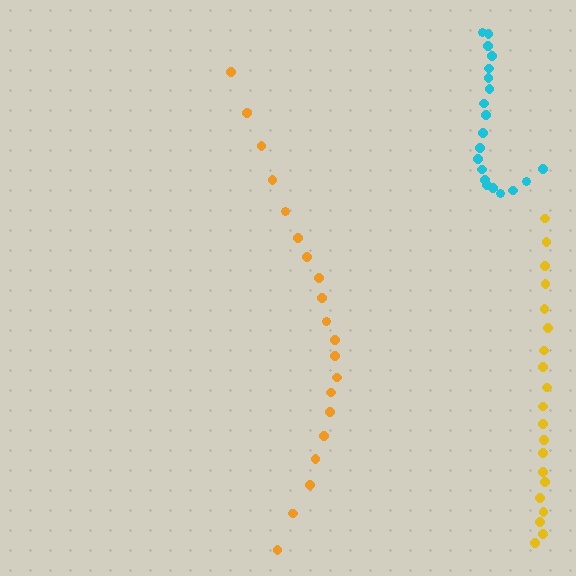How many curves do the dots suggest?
There are 3 distinct paths.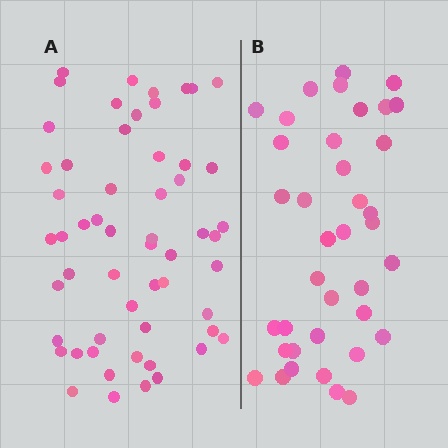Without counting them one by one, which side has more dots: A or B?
Region A (the left region) has more dots.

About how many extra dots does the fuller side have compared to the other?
Region A has approximately 20 more dots than region B.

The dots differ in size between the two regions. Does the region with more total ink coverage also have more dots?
No. Region B has more total ink coverage because its dots are larger, but region A actually contains more individual dots. Total area can be misleading — the number of items is what matters here.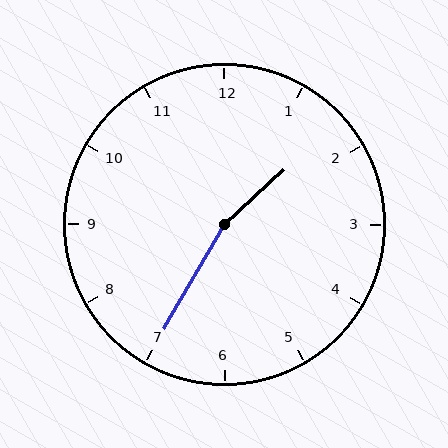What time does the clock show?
1:35.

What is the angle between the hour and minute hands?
Approximately 162 degrees.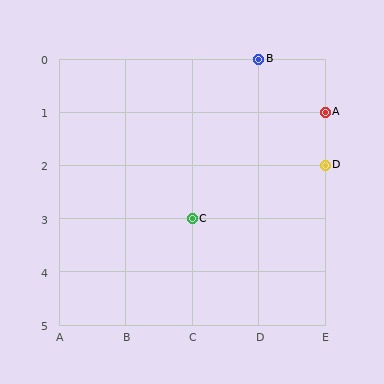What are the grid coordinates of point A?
Point A is at grid coordinates (E, 1).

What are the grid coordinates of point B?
Point B is at grid coordinates (D, 0).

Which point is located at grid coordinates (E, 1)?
Point A is at (E, 1).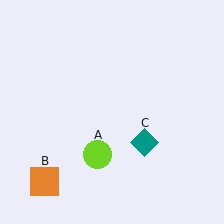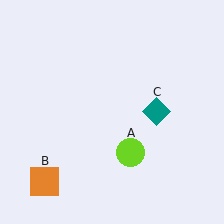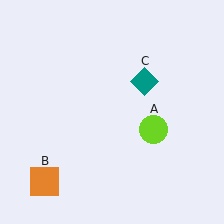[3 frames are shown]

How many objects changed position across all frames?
2 objects changed position: lime circle (object A), teal diamond (object C).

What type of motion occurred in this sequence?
The lime circle (object A), teal diamond (object C) rotated counterclockwise around the center of the scene.